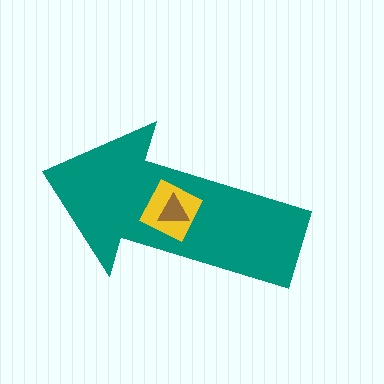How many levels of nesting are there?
3.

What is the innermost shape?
The brown triangle.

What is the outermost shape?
The teal arrow.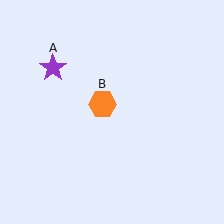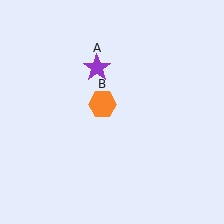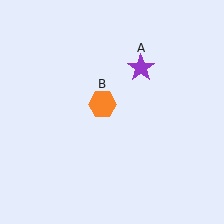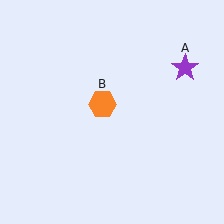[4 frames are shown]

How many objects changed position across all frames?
1 object changed position: purple star (object A).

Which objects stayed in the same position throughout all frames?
Orange hexagon (object B) remained stationary.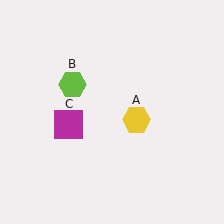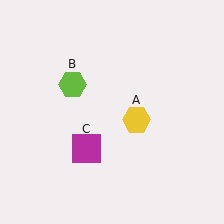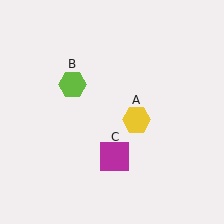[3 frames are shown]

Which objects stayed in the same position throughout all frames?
Yellow hexagon (object A) and lime hexagon (object B) remained stationary.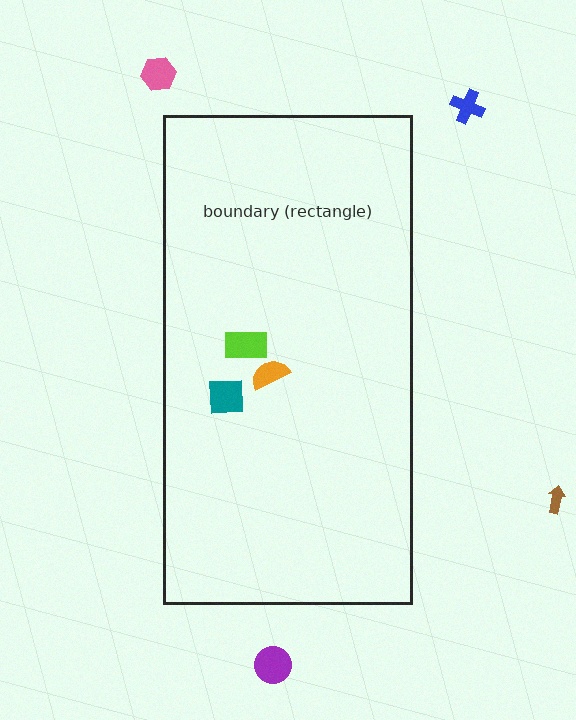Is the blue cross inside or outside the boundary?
Outside.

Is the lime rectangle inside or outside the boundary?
Inside.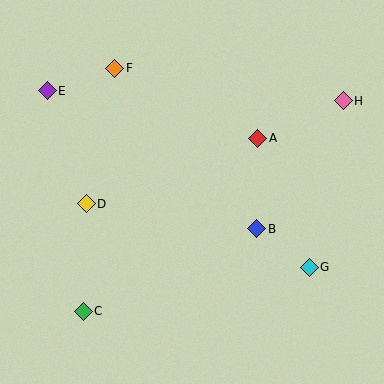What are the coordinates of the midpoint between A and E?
The midpoint between A and E is at (153, 114).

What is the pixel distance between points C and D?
The distance between C and D is 107 pixels.